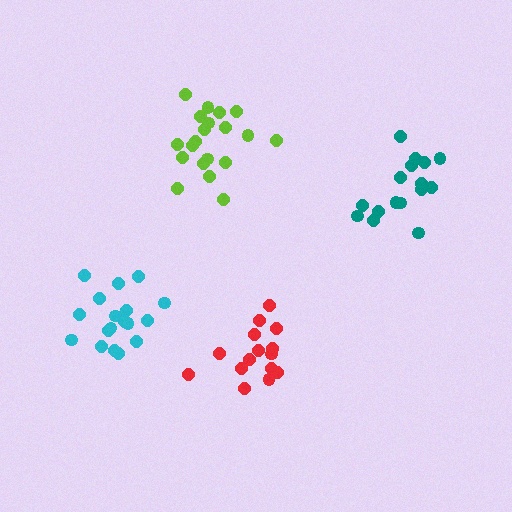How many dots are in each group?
Group 1: 19 dots, Group 2: 15 dots, Group 3: 16 dots, Group 4: 20 dots (70 total).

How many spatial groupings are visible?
There are 4 spatial groupings.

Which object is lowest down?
The red cluster is bottommost.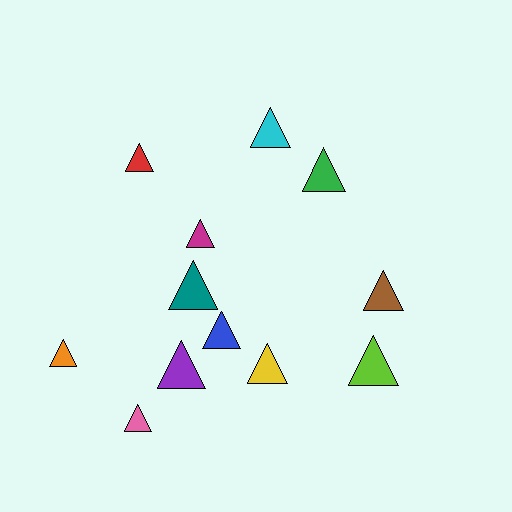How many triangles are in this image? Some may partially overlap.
There are 12 triangles.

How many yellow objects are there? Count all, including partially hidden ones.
There is 1 yellow object.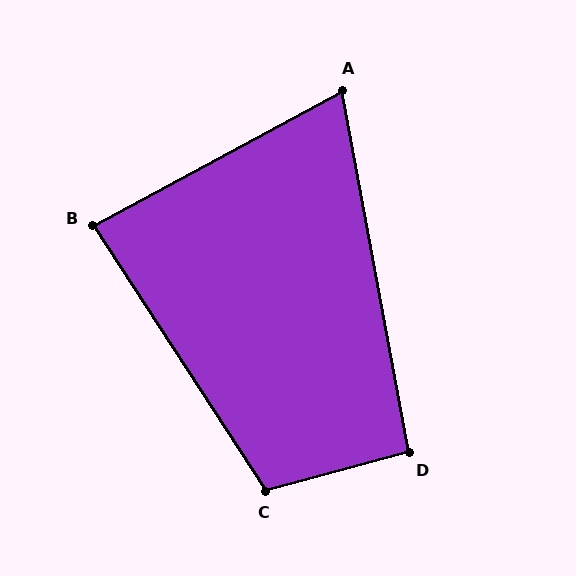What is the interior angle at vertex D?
Approximately 95 degrees (approximately right).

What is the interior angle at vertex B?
Approximately 85 degrees (approximately right).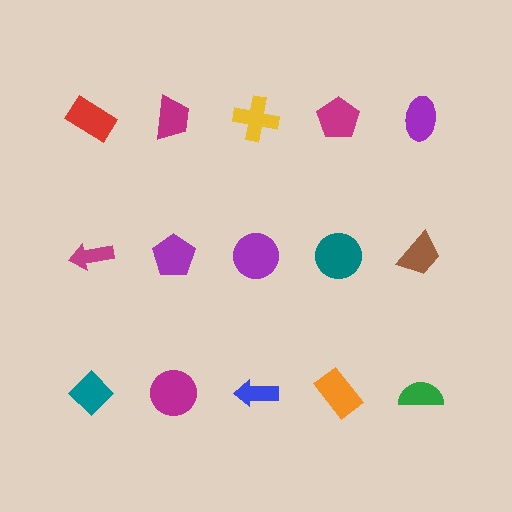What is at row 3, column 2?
A magenta circle.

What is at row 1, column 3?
A yellow cross.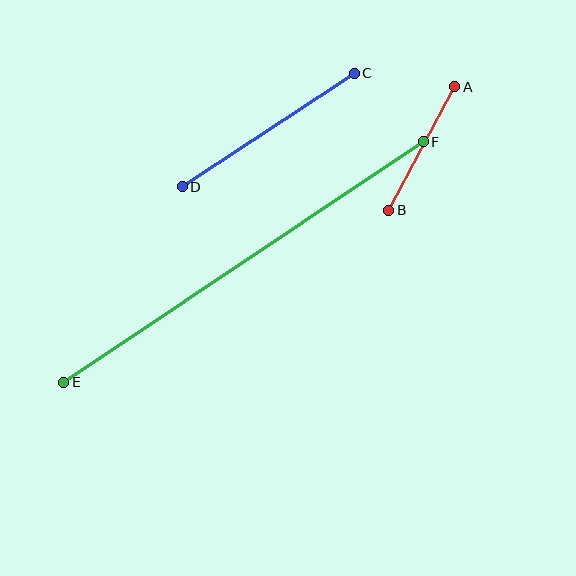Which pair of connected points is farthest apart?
Points E and F are farthest apart.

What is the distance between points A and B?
The distance is approximately 140 pixels.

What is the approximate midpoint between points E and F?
The midpoint is at approximately (243, 262) pixels.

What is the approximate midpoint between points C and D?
The midpoint is at approximately (268, 130) pixels.